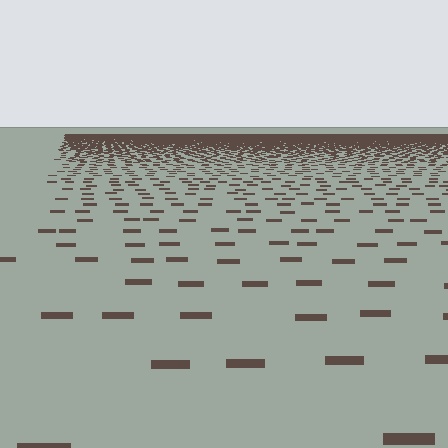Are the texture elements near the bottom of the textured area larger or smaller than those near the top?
Larger. Near the bottom, elements are closer to the viewer and appear at a bigger on-screen size.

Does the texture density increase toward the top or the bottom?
Density increases toward the top.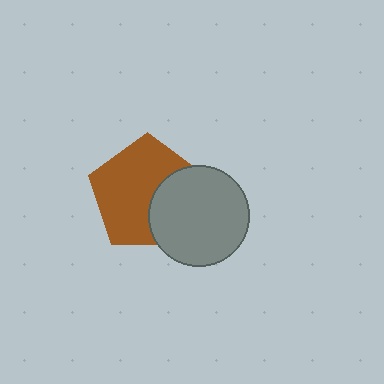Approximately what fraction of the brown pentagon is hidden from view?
Roughly 34% of the brown pentagon is hidden behind the gray circle.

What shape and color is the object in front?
The object in front is a gray circle.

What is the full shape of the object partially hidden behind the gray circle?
The partially hidden object is a brown pentagon.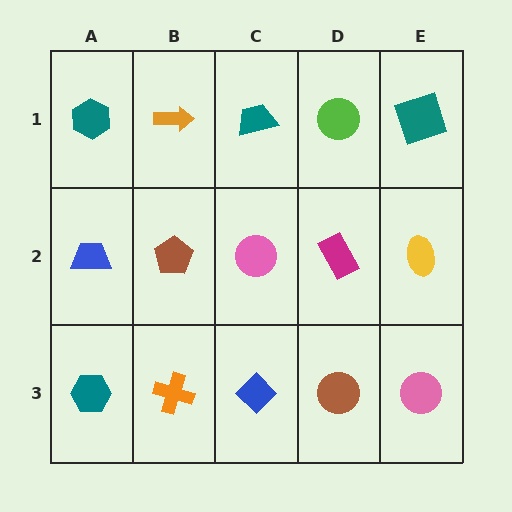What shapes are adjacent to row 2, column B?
An orange arrow (row 1, column B), an orange cross (row 3, column B), a blue trapezoid (row 2, column A), a pink circle (row 2, column C).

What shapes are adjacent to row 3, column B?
A brown pentagon (row 2, column B), a teal hexagon (row 3, column A), a blue diamond (row 3, column C).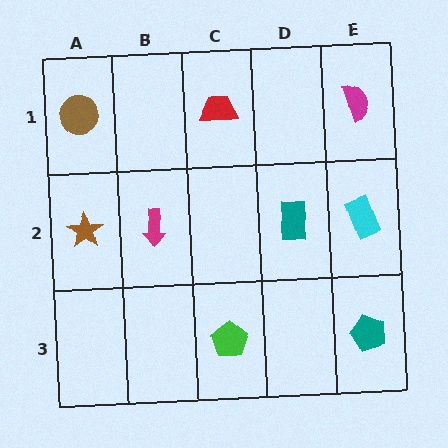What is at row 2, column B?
A magenta arrow.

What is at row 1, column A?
A brown circle.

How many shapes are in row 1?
3 shapes.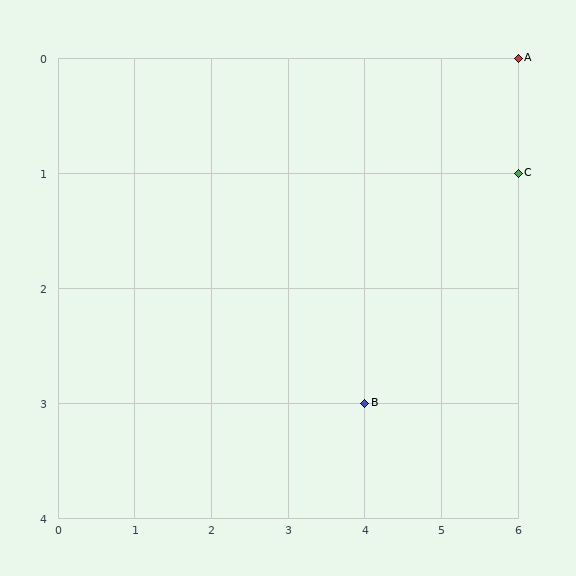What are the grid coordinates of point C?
Point C is at grid coordinates (6, 1).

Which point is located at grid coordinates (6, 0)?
Point A is at (6, 0).